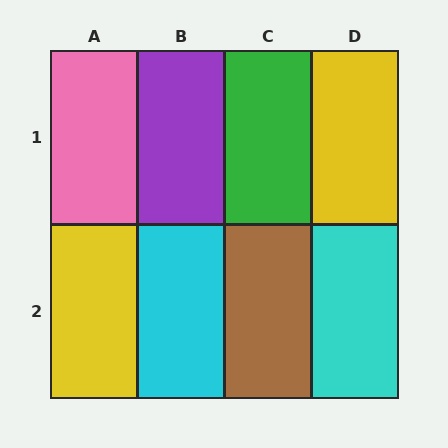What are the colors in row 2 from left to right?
Yellow, cyan, brown, cyan.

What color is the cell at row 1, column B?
Purple.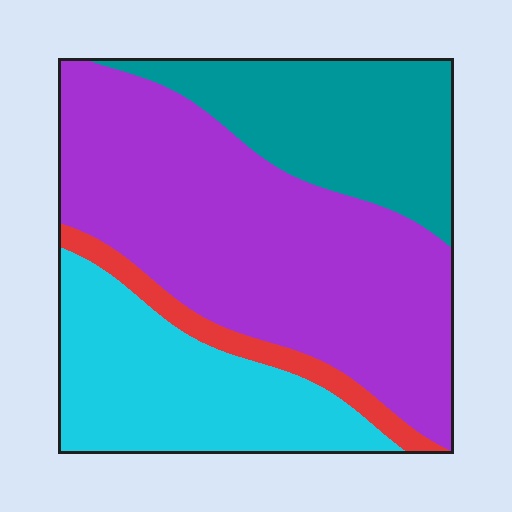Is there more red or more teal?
Teal.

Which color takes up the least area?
Red, at roughly 5%.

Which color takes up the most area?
Purple, at roughly 50%.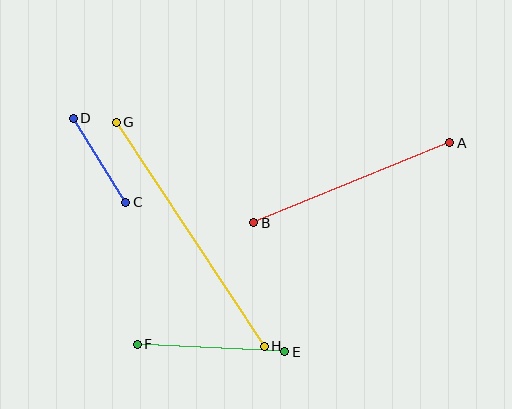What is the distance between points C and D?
The distance is approximately 99 pixels.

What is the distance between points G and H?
The distance is approximately 268 pixels.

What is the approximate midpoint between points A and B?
The midpoint is at approximately (352, 183) pixels.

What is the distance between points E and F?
The distance is approximately 148 pixels.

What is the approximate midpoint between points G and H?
The midpoint is at approximately (190, 234) pixels.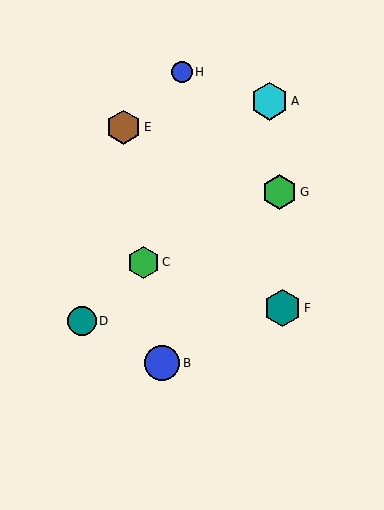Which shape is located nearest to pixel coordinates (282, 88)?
The cyan hexagon (labeled A) at (270, 101) is nearest to that location.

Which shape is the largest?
The cyan hexagon (labeled A) is the largest.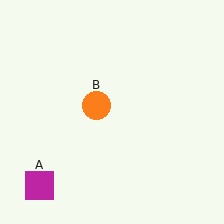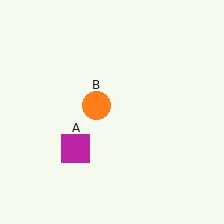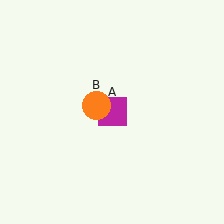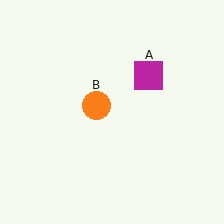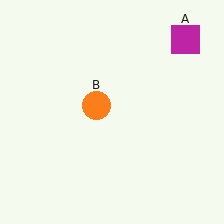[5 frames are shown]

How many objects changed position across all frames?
1 object changed position: magenta square (object A).